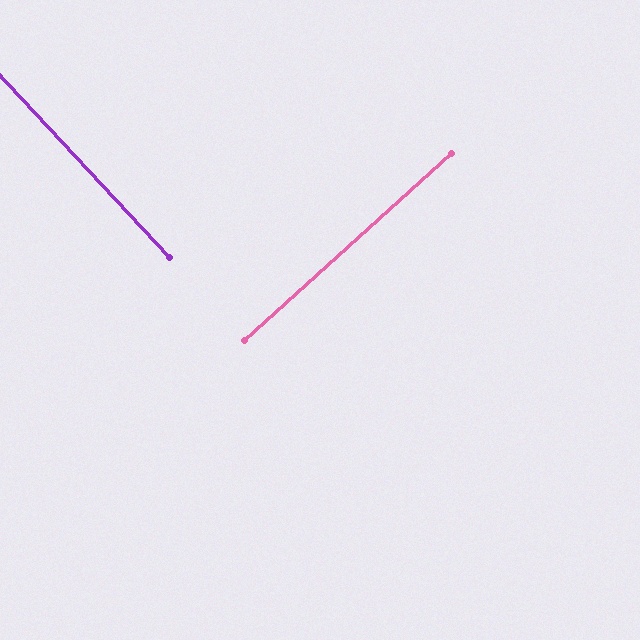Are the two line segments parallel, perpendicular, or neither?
Perpendicular — they meet at approximately 89°.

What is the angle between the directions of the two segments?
Approximately 89 degrees.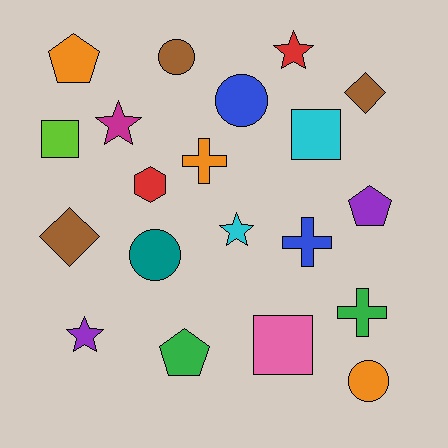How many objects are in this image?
There are 20 objects.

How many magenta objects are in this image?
There is 1 magenta object.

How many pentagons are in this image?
There are 3 pentagons.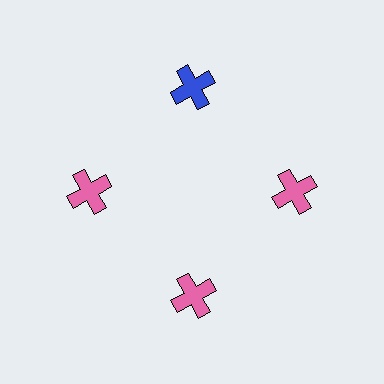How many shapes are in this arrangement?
There are 4 shapes arranged in a ring pattern.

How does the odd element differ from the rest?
It has a different color: blue instead of pink.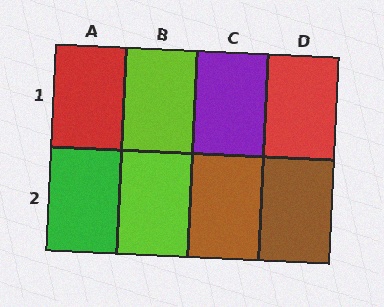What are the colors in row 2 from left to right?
Green, lime, brown, brown.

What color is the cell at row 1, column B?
Lime.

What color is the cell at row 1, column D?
Red.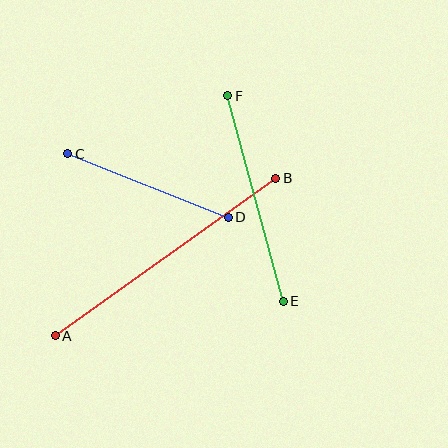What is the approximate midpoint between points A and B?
The midpoint is at approximately (166, 257) pixels.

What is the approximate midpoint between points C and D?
The midpoint is at approximately (148, 186) pixels.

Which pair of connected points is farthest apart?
Points A and B are farthest apart.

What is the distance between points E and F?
The distance is approximately 213 pixels.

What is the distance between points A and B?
The distance is approximately 271 pixels.